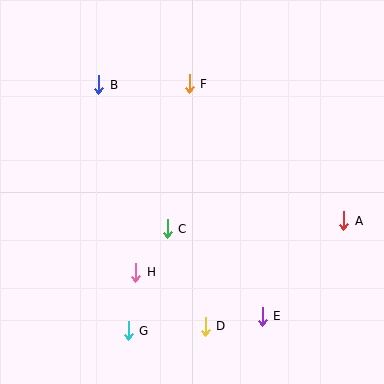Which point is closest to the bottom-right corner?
Point E is closest to the bottom-right corner.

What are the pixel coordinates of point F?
Point F is at (189, 84).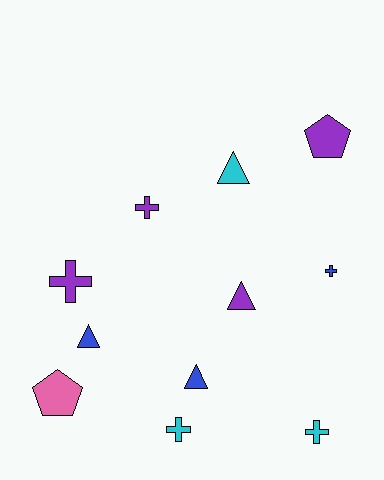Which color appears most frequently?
Purple, with 4 objects.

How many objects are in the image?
There are 11 objects.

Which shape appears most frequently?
Cross, with 5 objects.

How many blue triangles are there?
There are 2 blue triangles.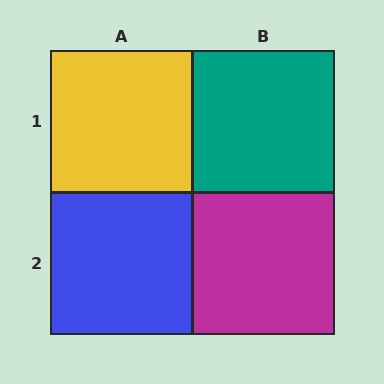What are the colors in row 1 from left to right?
Yellow, teal.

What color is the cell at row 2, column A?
Blue.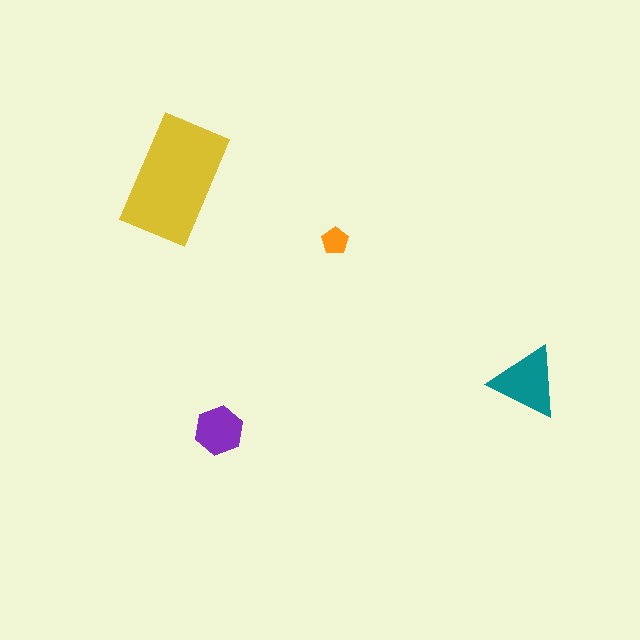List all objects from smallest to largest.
The orange pentagon, the purple hexagon, the teal triangle, the yellow rectangle.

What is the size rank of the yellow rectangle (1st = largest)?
1st.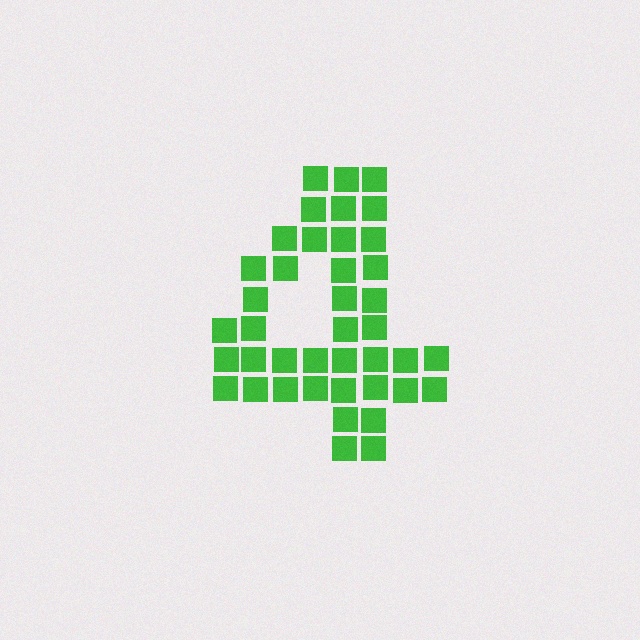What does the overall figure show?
The overall figure shows the digit 4.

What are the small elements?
The small elements are squares.